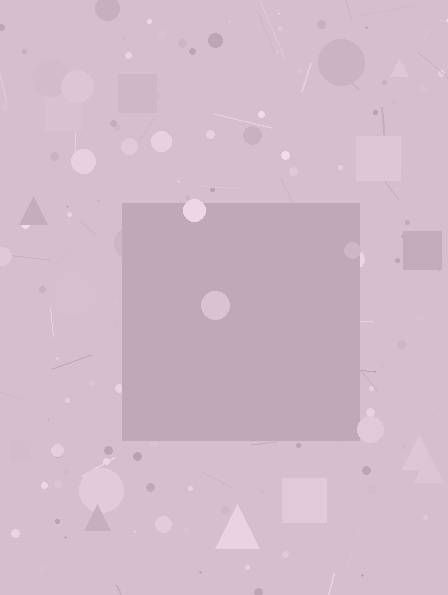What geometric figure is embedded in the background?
A square is embedded in the background.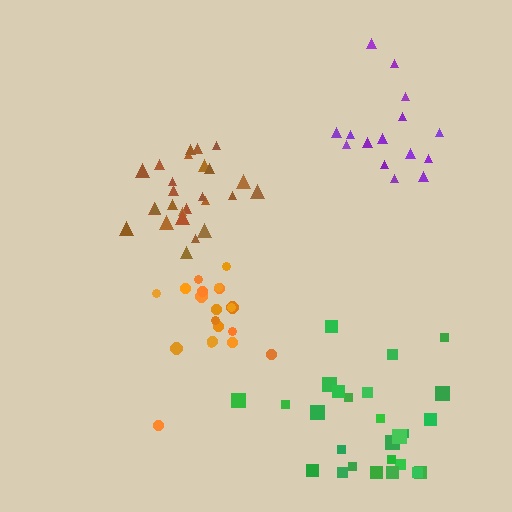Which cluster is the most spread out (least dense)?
Purple.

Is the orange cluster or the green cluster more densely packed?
Orange.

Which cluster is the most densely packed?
Brown.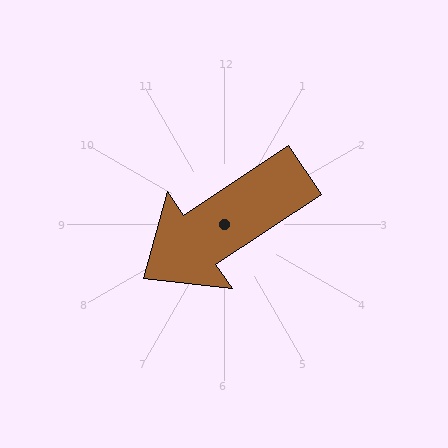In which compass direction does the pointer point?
Southwest.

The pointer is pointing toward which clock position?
Roughly 8 o'clock.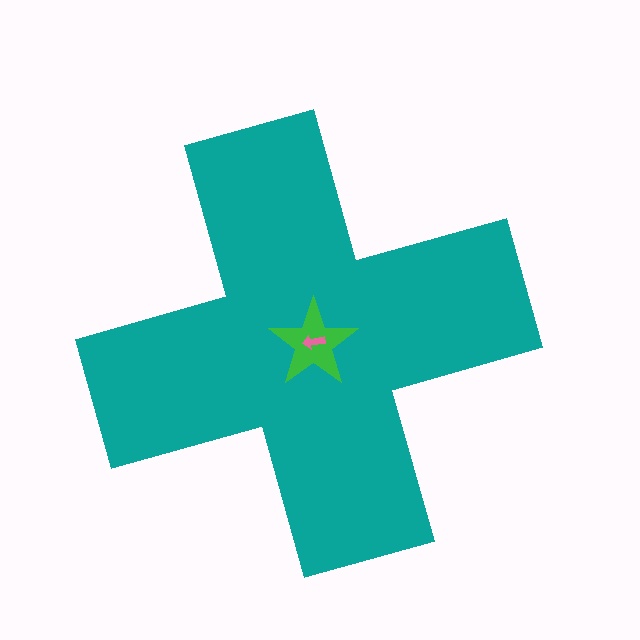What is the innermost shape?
The pink arrow.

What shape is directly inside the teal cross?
The green star.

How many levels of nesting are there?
3.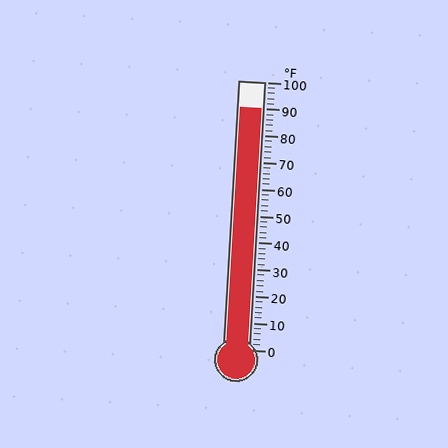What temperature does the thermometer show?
The thermometer shows approximately 90°F.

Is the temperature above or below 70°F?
The temperature is above 70°F.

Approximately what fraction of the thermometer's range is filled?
The thermometer is filled to approximately 90% of its range.